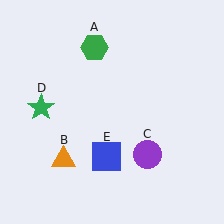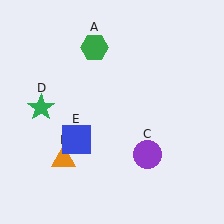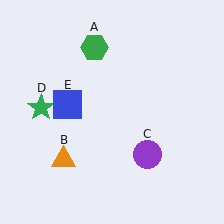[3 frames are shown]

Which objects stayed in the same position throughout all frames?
Green hexagon (object A) and orange triangle (object B) and purple circle (object C) and green star (object D) remained stationary.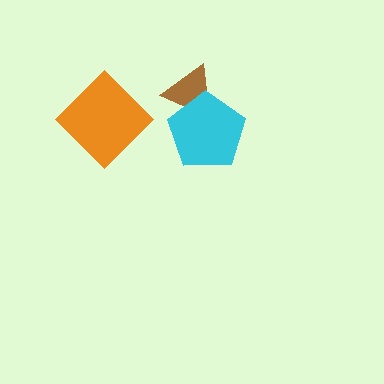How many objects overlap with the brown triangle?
1 object overlaps with the brown triangle.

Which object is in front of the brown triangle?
The cyan pentagon is in front of the brown triangle.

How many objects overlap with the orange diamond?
0 objects overlap with the orange diamond.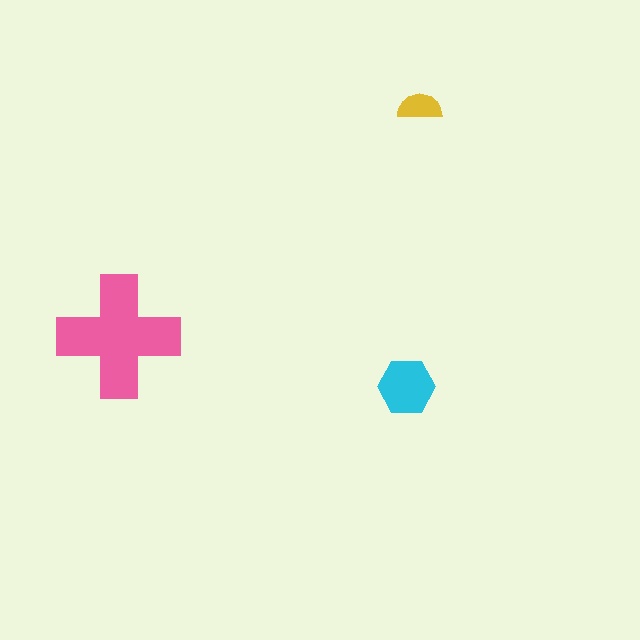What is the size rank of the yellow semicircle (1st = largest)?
3rd.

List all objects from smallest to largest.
The yellow semicircle, the cyan hexagon, the pink cross.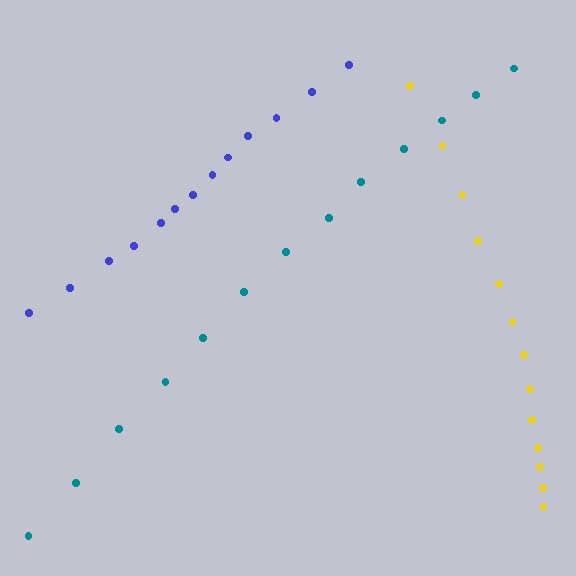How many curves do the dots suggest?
There are 3 distinct paths.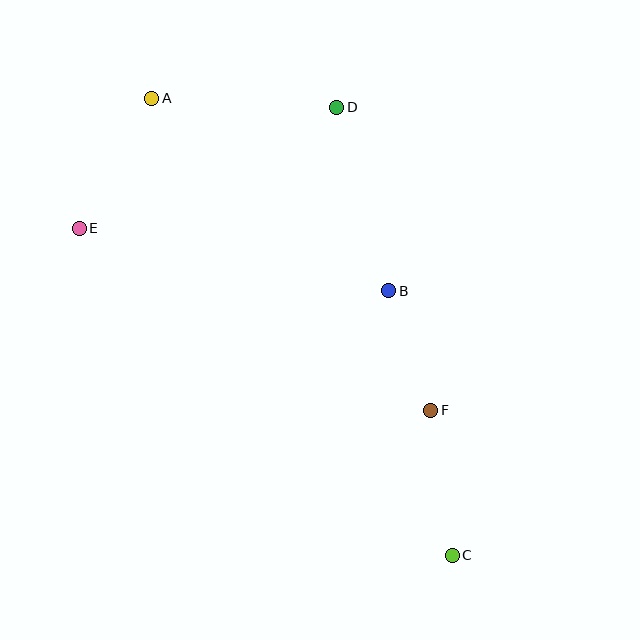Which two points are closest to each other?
Points B and F are closest to each other.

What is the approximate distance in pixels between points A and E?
The distance between A and E is approximately 149 pixels.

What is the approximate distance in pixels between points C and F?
The distance between C and F is approximately 146 pixels.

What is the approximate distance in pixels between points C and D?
The distance between C and D is approximately 462 pixels.